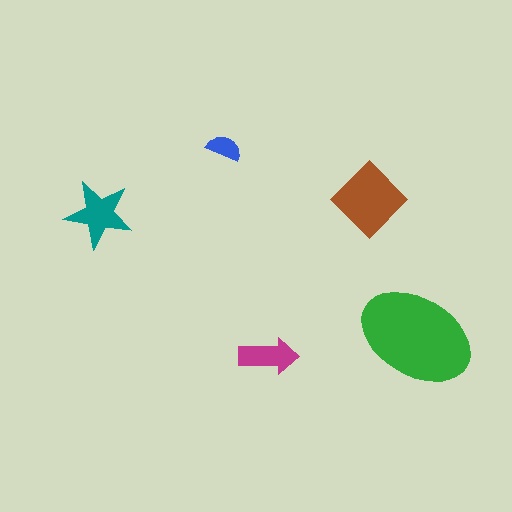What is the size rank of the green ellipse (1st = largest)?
1st.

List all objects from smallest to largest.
The blue semicircle, the magenta arrow, the teal star, the brown diamond, the green ellipse.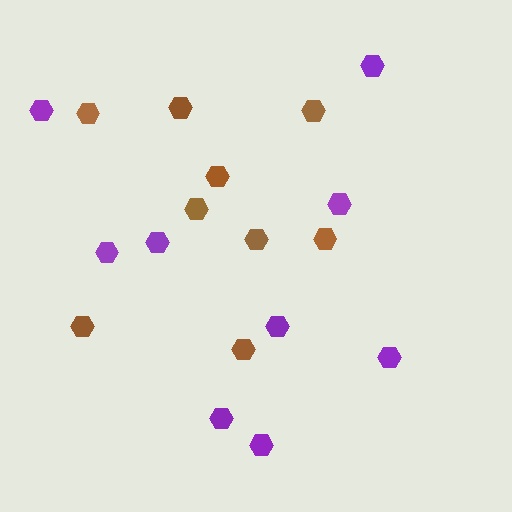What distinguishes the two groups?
There are 2 groups: one group of purple hexagons (9) and one group of brown hexagons (9).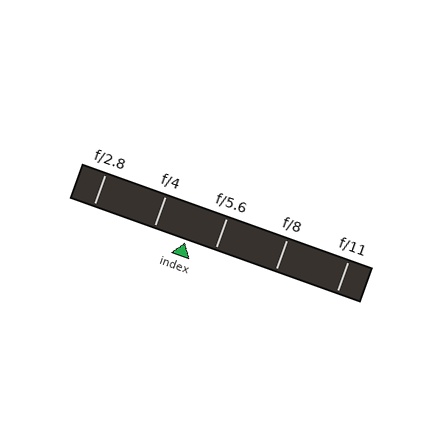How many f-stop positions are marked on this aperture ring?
There are 5 f-stop positions marked.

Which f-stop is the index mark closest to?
The index mark is closest to f/5.6.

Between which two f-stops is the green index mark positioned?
The index mark is between f/4 and f/5.6.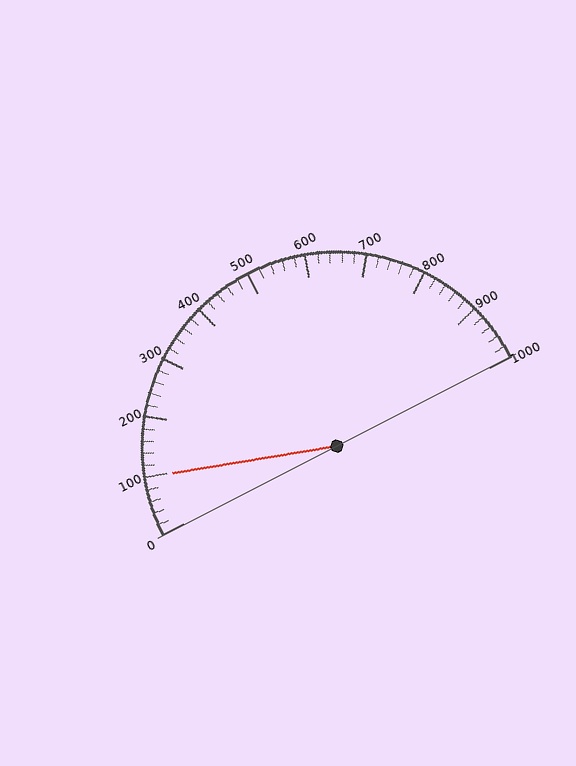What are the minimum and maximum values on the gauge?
The gauge ranges from 0 to 1000.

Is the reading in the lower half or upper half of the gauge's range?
The reading is in the lower half of the range (0 to 1000).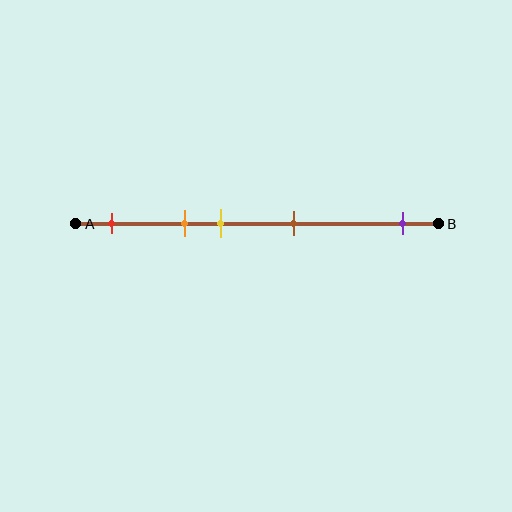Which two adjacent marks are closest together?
The orange and yellow marks are the closest adjacent pair.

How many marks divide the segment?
There are 5 marks dividing the segment.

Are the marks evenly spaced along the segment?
No, the marks are not evenly spaced.